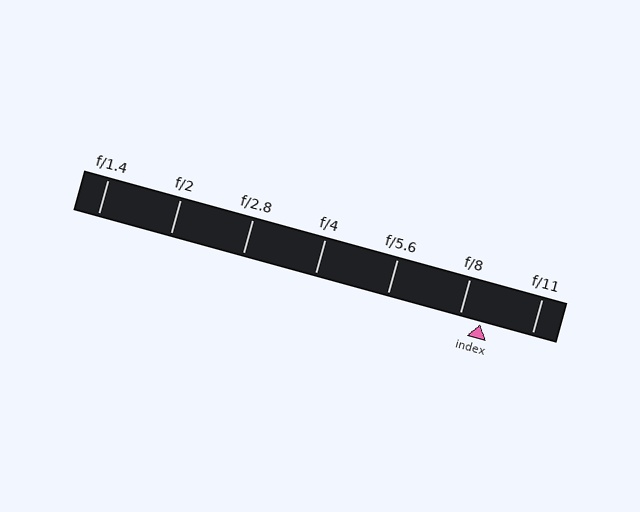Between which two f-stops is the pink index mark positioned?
The index mark is between f/8 and f/11.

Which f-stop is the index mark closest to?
The index mark is closest to f/8.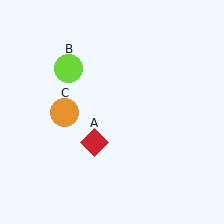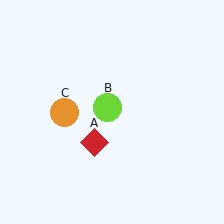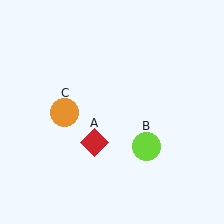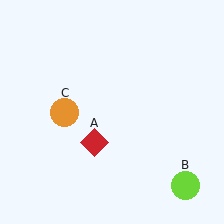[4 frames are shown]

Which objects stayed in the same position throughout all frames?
Red diamond (object A) and orange circle (object C) remained stationary.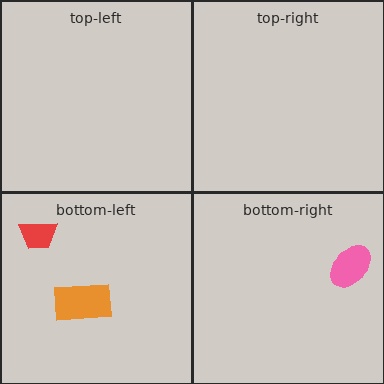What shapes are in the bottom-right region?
The pink ellipse.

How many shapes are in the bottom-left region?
2.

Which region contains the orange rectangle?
The bottom-left region.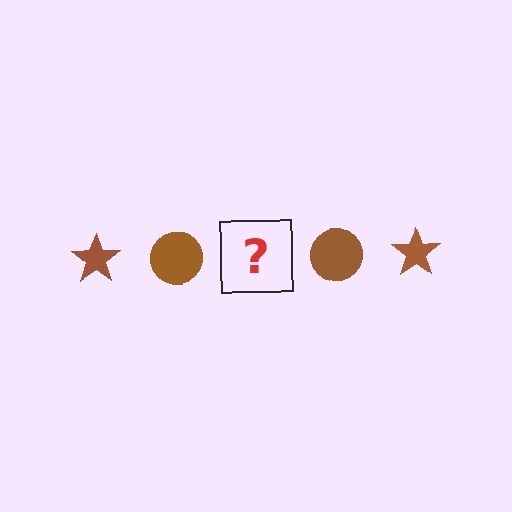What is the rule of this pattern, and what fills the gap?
The rule is that the pattern cycles through star, circle shapes in brown. The gap should be filled with a brown star.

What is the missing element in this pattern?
The missing element is a brown star.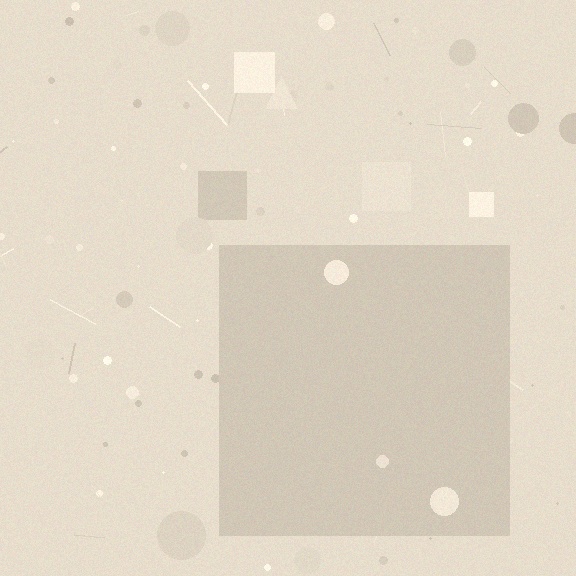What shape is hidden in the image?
A square is hidden in the image.